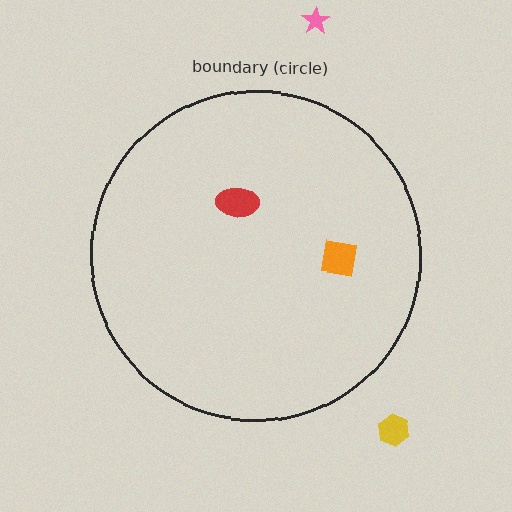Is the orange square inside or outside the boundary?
Inside.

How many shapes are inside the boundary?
2 inside, 2 outside.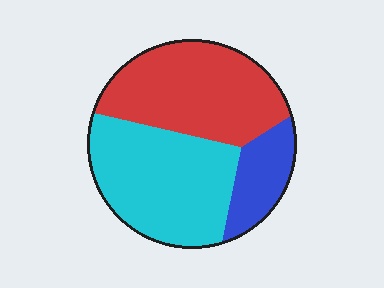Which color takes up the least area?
Blue, at roughly 15%.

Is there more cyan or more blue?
Cyan.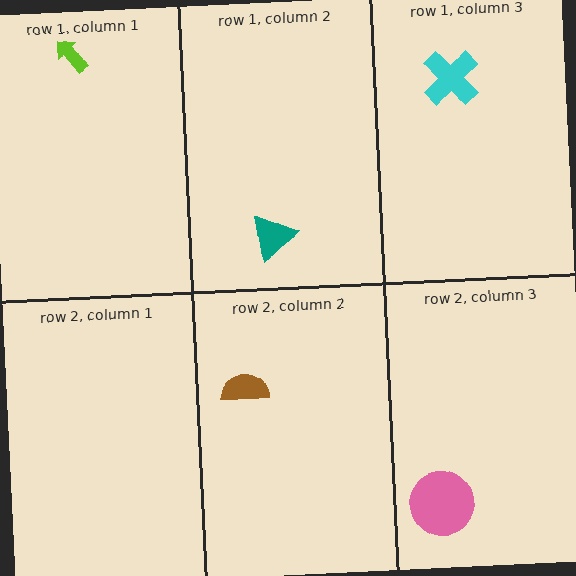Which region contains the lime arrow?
The row 1, column 1 region.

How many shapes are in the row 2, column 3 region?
1.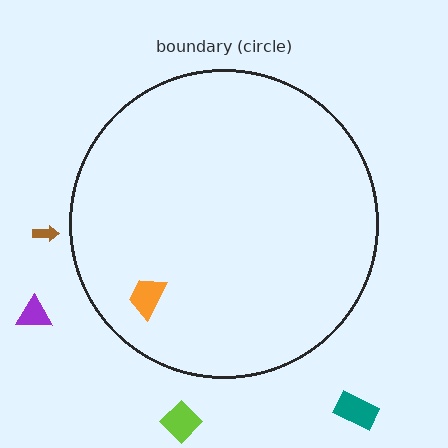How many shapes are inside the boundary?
1 inside, 4 outside.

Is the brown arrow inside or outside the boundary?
Outside.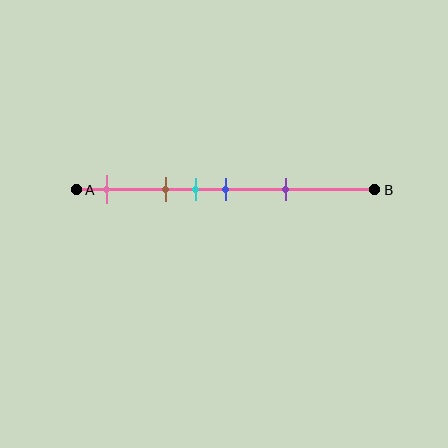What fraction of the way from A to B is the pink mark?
The pink mark is approximately 10% (0.1) of the way from A to B.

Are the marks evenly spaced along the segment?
No, the marks are not evenly spaced.